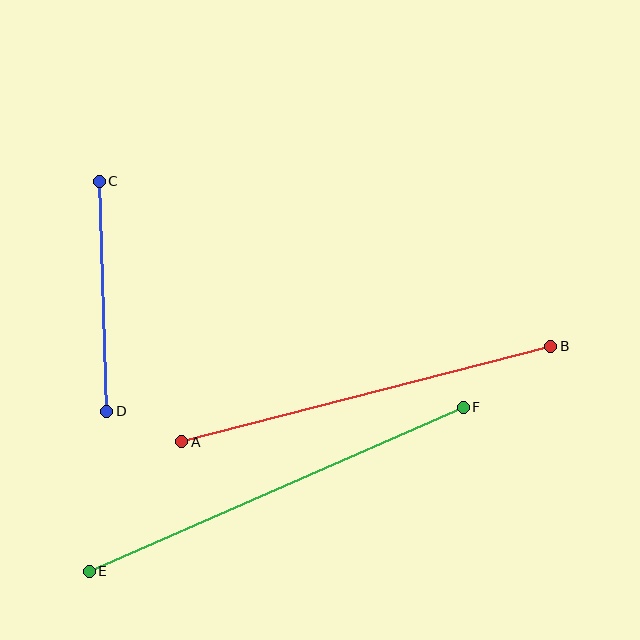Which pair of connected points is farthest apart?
Points E and F are farthest apart.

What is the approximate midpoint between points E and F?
The midpoint is at approximately (276, 489) pixels.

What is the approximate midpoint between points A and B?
The midpoint is at approximately (366, 394) pixels.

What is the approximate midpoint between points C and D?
The midpoint is at approximately (103, 296) pixels.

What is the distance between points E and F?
The distance is approximately 408 pixels.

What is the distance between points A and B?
The distance is approximately 381 pixels.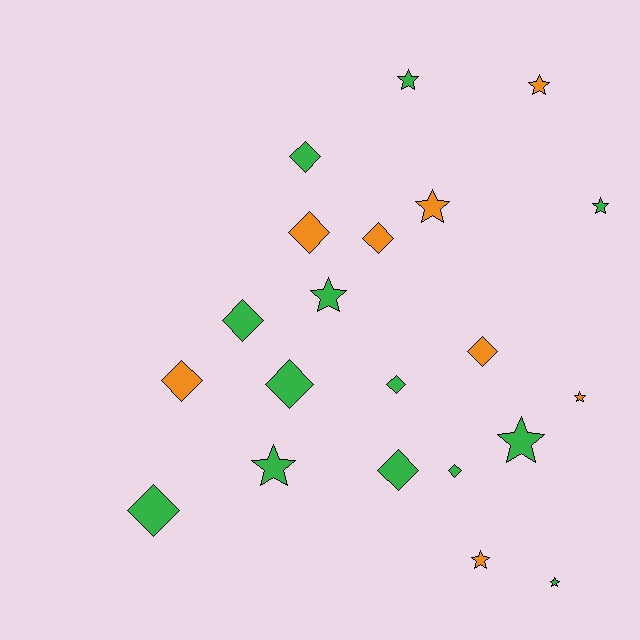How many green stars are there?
There are 6 green stars.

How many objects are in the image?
There are 21 objects.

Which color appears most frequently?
Green, with 13 objects.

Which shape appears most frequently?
Diamond, with 11 objects.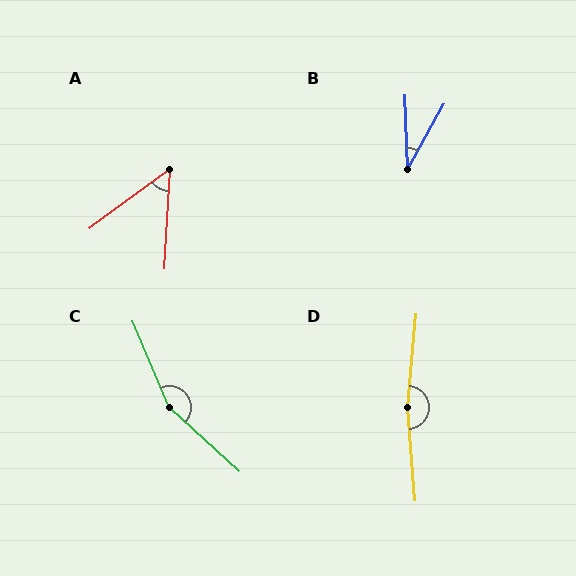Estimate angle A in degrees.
Approximately 50 degrees.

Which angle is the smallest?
B, at approximately 31 degrees.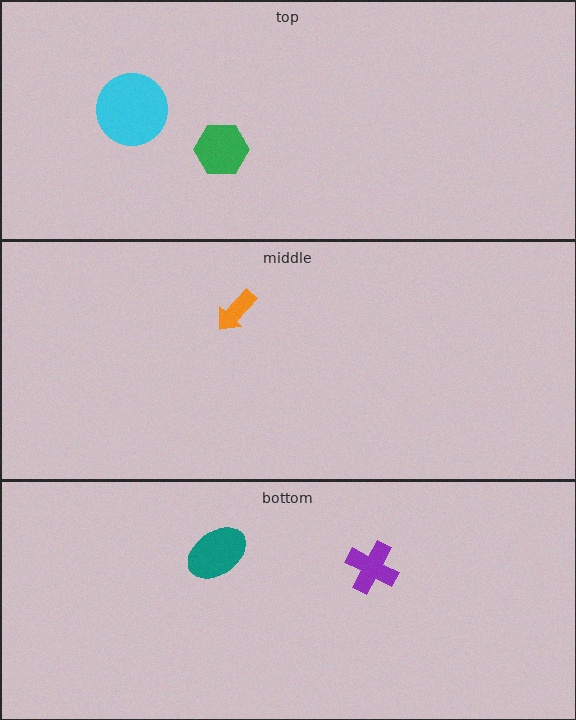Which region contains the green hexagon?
The top region.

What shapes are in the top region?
The cyan circle, the green hexagon.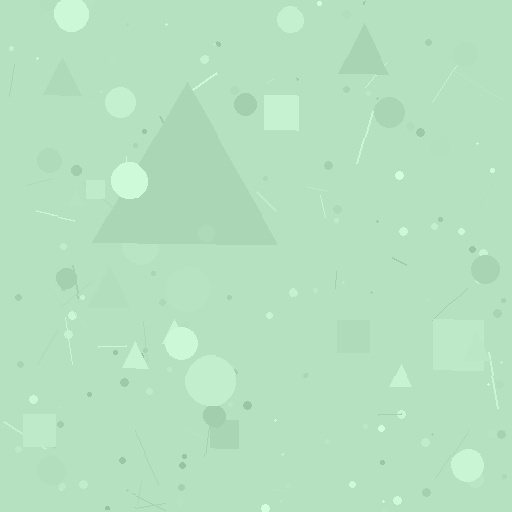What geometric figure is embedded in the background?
A triangle is embedded in the background.